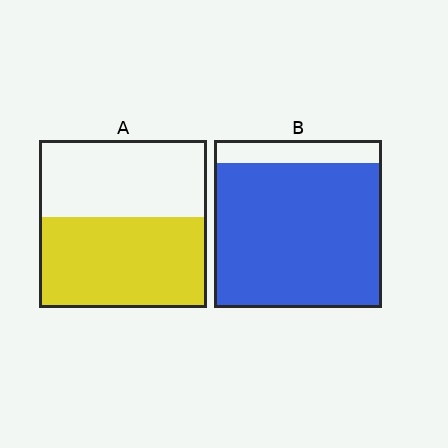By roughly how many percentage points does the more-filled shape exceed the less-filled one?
By roughly 30 percentage points (B over A).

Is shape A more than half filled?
Yes.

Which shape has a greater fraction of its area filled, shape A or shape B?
Shape B.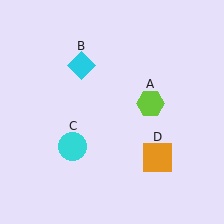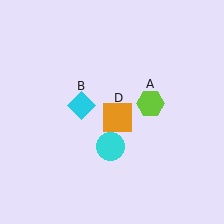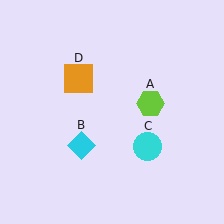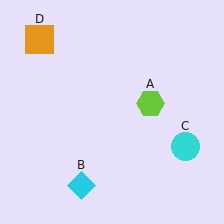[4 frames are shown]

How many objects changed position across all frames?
3 objects changed position: cyan diamond (object B), cyan circle (object C), orange square (object D).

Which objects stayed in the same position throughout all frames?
Lime hexagon (object A) remained stationary.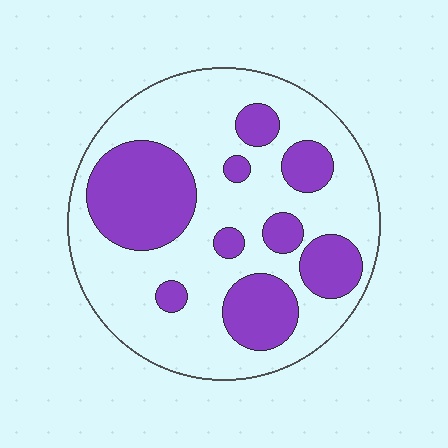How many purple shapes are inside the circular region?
9.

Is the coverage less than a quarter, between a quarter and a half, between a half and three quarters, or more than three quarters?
Between a quarter and a half.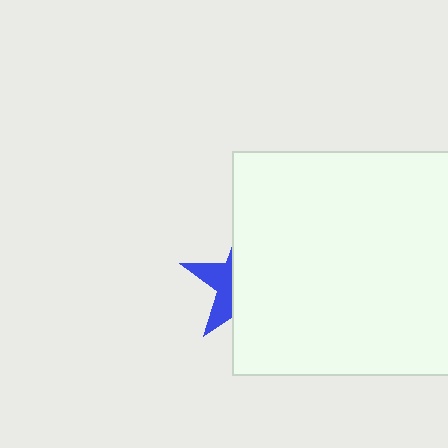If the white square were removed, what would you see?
You would see the complete blue star.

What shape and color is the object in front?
The object in front is a white square.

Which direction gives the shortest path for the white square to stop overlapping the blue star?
Moving right gives the shortest separation.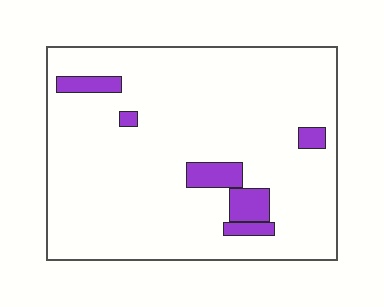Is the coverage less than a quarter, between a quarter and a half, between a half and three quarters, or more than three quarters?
Less than a quarter.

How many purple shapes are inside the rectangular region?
6.